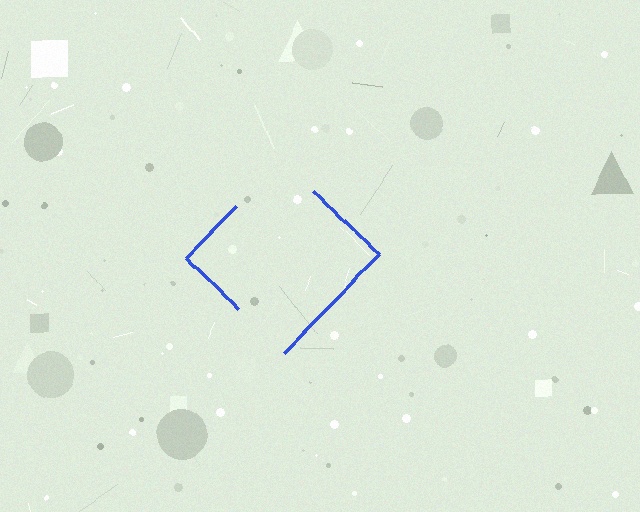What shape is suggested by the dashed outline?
The dashed outline suggests a diamond.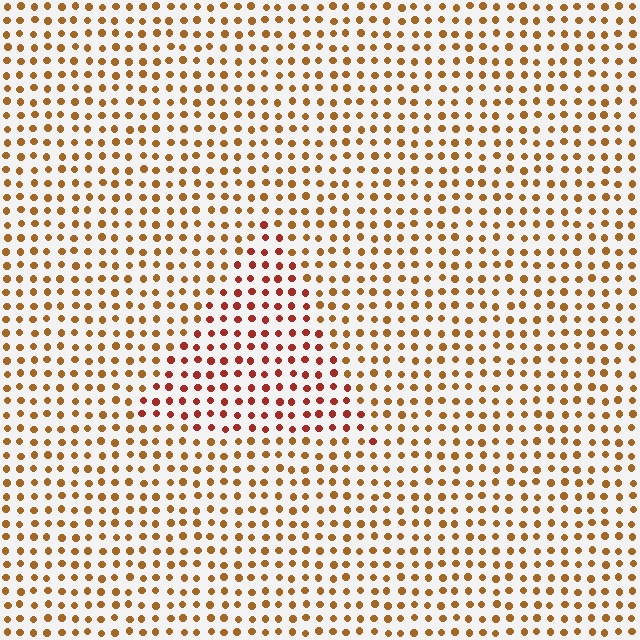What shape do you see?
I see a triangle.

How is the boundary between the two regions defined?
The boundary is defined purely by a slight shift in hue (about 29 degrees). Spacing, size, and orientation are identical on both sides.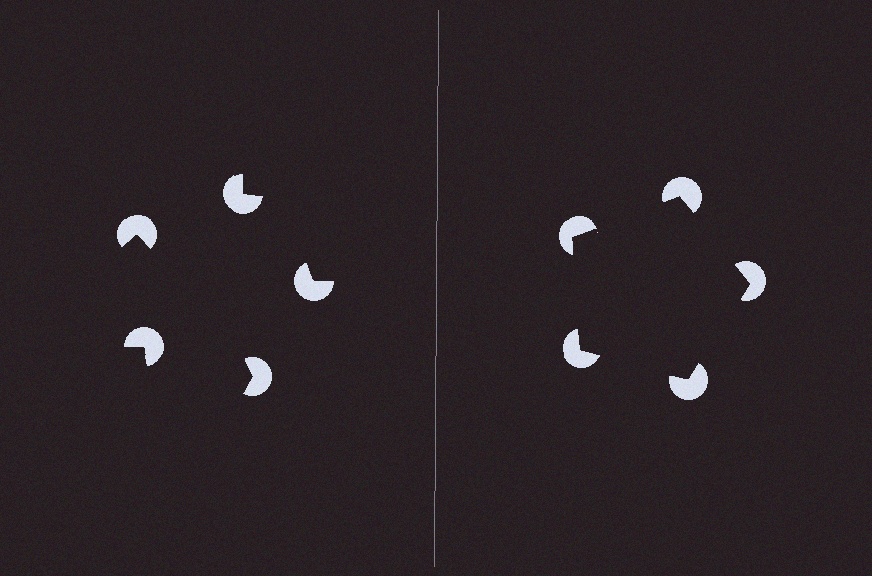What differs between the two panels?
The pac-man discs are positioned identically on both sides; only the wedge orientations differ. On the right they align to a pentagon; on the left they are misaligned.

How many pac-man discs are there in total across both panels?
10 — 5 on each side.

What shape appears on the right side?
An illusory pentagon.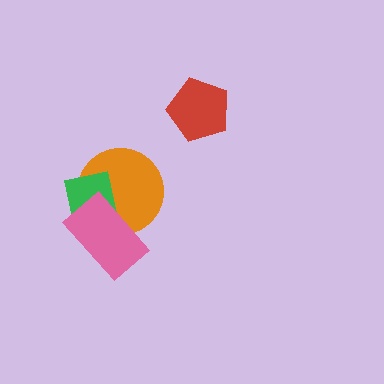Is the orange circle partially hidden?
Yes, it is partially covered by another shape.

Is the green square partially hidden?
Yes, it is partially covered by another shape.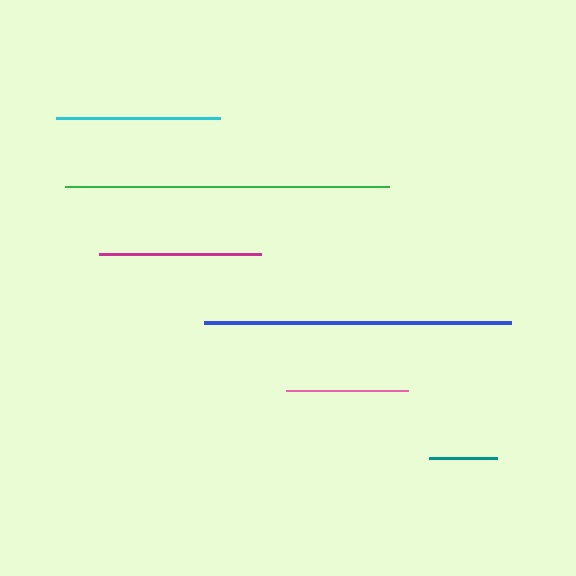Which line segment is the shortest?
The teal line is the shortest at approximately 68 pixels.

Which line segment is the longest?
The green line is the longest at approximately 323 pixels.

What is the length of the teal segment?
The teal segment is approximately 68 pixels long.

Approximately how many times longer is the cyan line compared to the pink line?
The cyan line is approximately 1.3 times the length of the pink line.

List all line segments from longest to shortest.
From longest to shortest: green, blue, cyan, magenta, pink, teal.